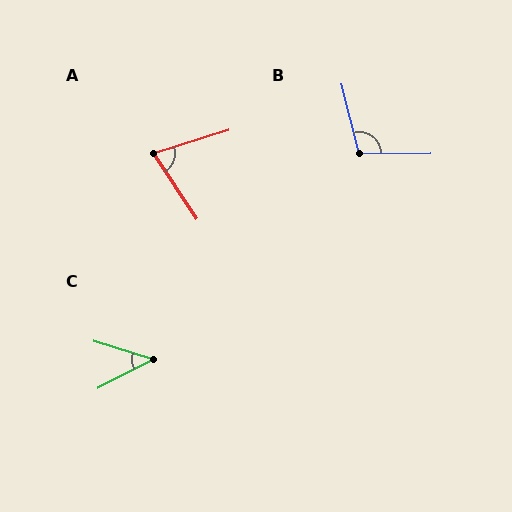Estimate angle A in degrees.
Approximately 74 degrees.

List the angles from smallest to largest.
C (45°), A (74°), B (103°).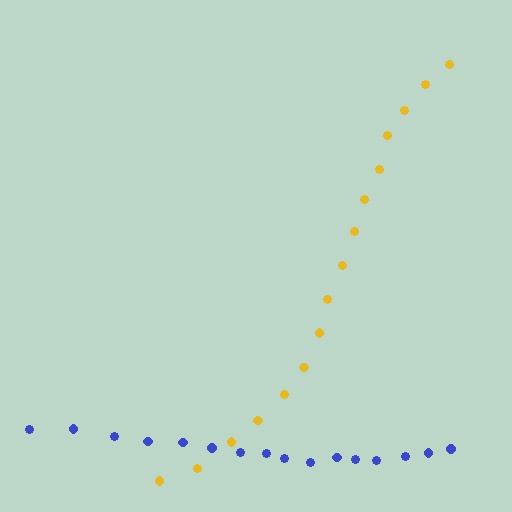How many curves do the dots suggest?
There are 2 distinct paths.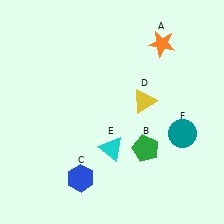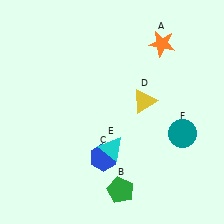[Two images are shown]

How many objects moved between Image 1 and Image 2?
2 objects moved between the two images.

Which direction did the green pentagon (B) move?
The green pentagon (B) moved down.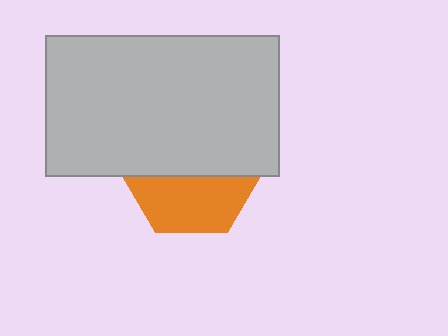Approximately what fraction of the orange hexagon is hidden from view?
Roughly 58% of the orange hexagon is hidden behind the light gray rectangle.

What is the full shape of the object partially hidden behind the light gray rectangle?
The partially hidden object is an orange hexagon.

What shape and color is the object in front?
The object in front is a light gray rectangle.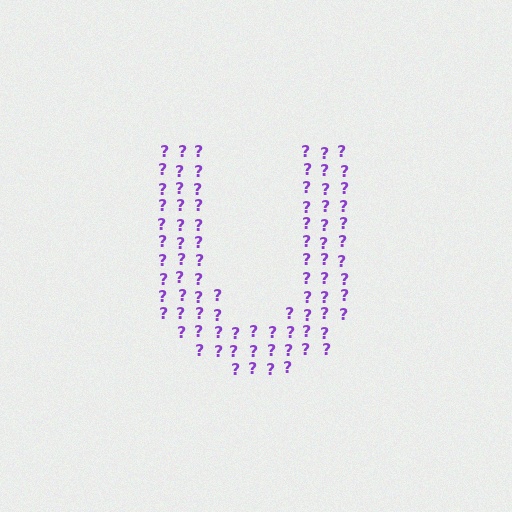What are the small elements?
The small elements are question marks.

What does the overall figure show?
The overall figure shows the letter U.